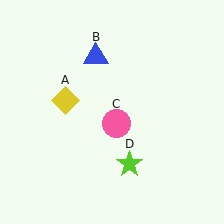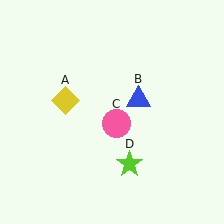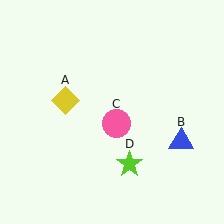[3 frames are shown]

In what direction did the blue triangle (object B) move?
The blue triangle (object B) moved down and to the right.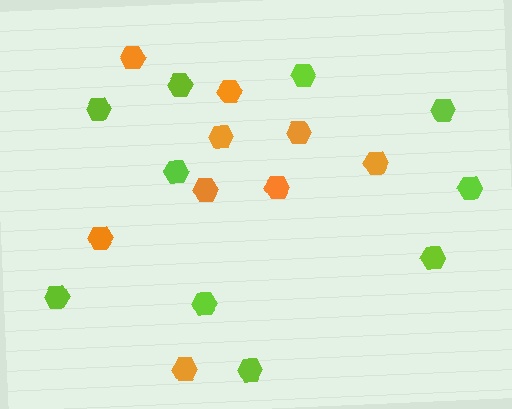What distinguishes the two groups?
There are 2 groups: one group of orange hexagons (9) and one group of lime hexagons (10).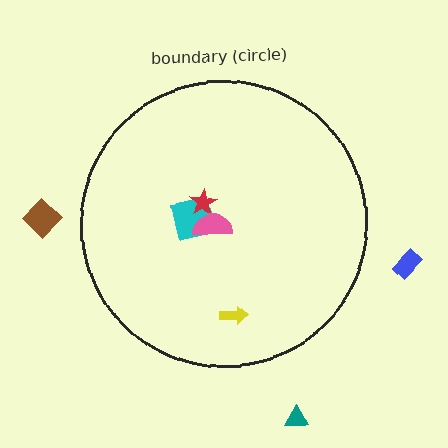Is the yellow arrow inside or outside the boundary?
Inside.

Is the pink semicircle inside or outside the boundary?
Inside.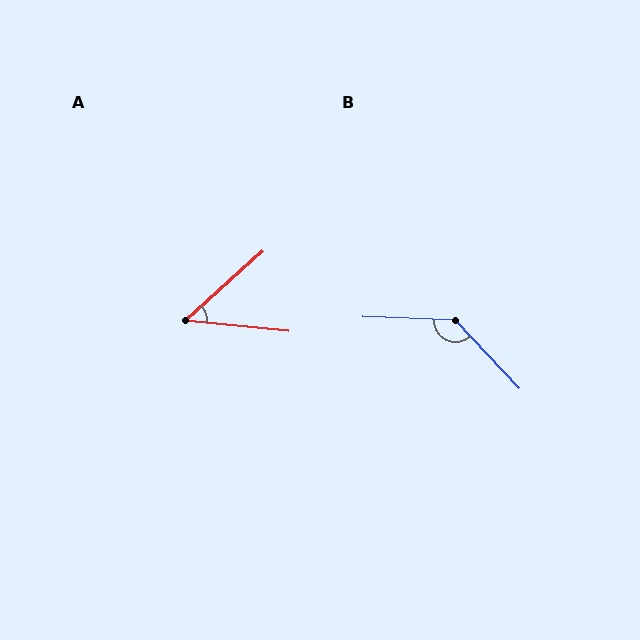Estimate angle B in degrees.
Approximately 136 degrees.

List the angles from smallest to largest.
A (48°), B (136°).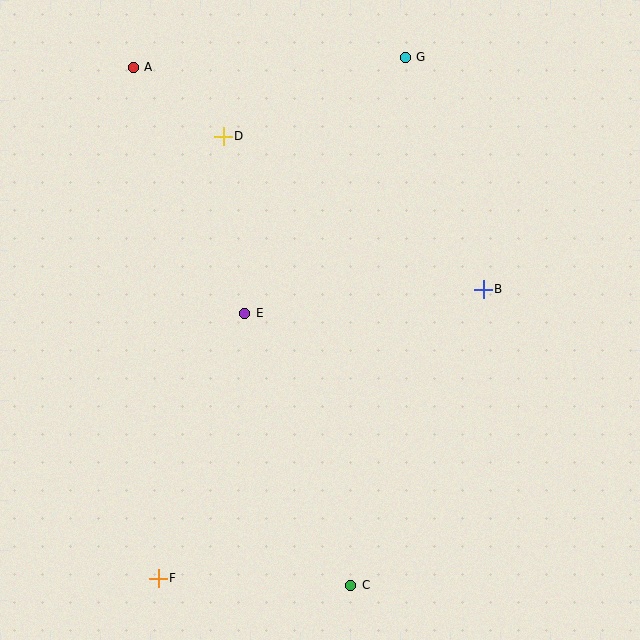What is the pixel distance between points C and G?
The distance between C and G is 531 pixels.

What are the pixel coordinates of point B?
Point B is at (483, 289).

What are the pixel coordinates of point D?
Point D is at (223, 136).